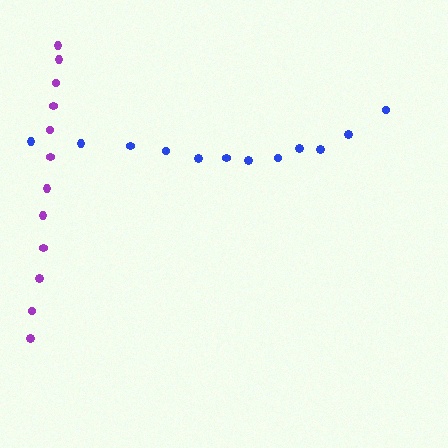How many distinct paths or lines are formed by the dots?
There are 2 distinct paths.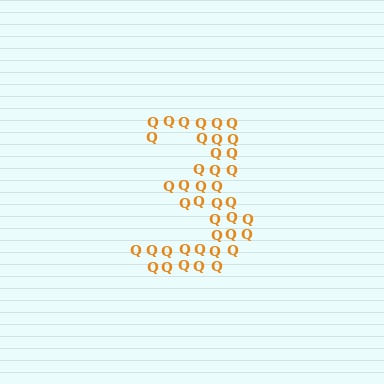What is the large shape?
The large shape is the digit 3.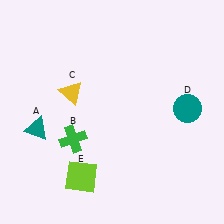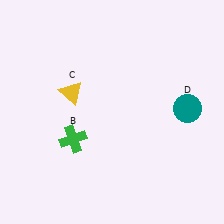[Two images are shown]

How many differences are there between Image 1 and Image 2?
There are 2 differences between the two images.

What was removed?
The teal triangle (A), the lime square (E) were removed in Image 2.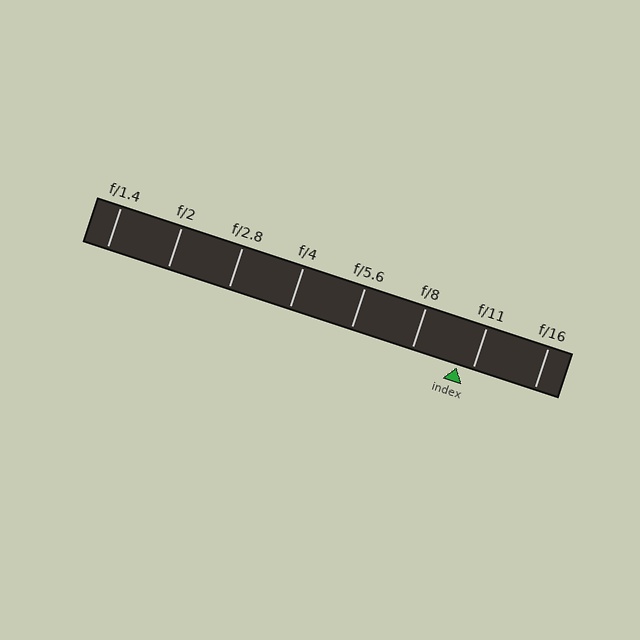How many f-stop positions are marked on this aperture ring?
There are 8 f-stop positions marked.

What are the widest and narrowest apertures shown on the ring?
The widest aperture shown is f/1.4 and the narrowest is f/16.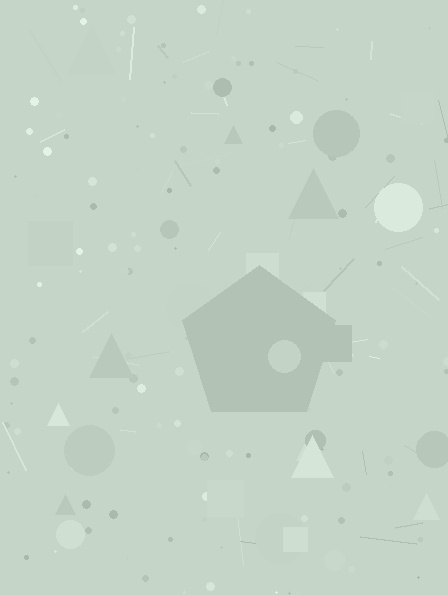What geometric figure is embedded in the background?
A pentagon is embedded in the background.